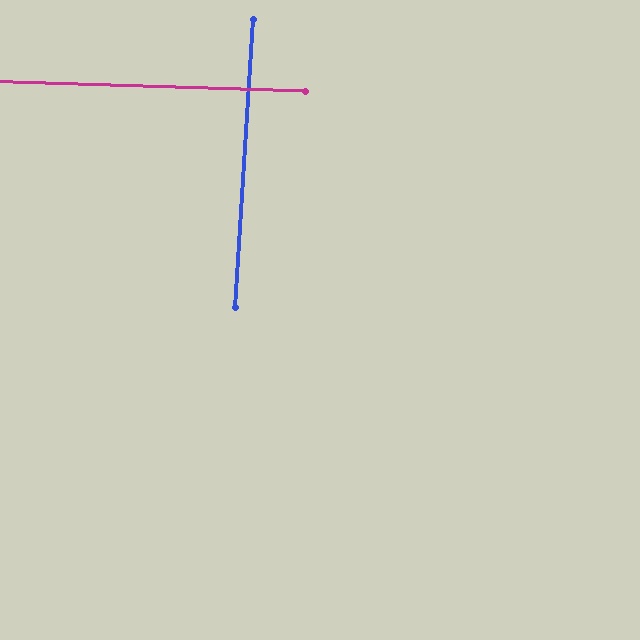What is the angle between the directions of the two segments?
Approximately 88 degrees.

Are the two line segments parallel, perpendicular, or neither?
Perpendicular — they meet at approximately 88°.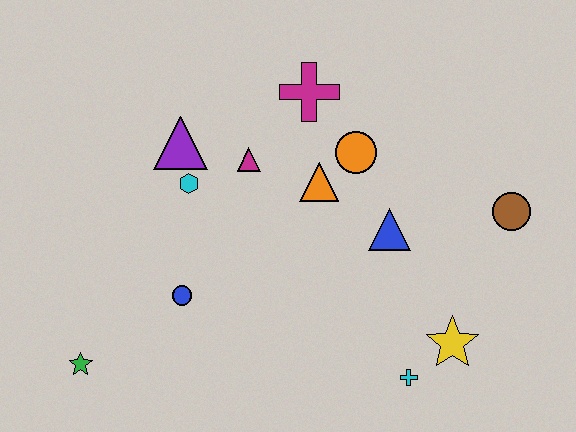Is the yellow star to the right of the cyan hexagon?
Yes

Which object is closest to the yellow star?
The cyan cross is closest to the yellow star.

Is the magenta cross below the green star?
No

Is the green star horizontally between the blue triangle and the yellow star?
No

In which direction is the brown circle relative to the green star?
The brown circle is to the right of the green star.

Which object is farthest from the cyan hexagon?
The brown circle is farthest from the cyan hexagon.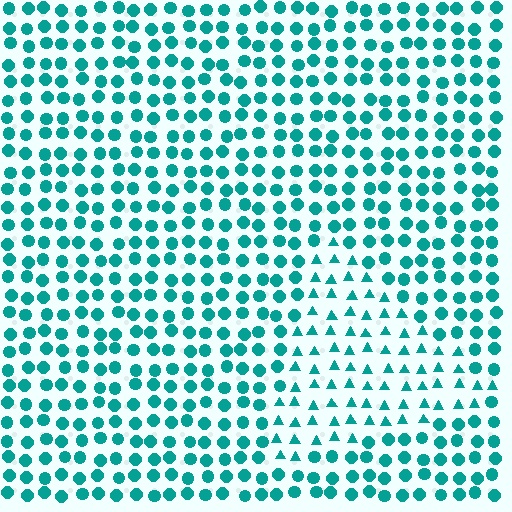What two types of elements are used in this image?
The image uses triangles inside the triangle region and circles outside it.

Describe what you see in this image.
The image is filled with small teal elements arranged in a uniform grid. A triangle-shaped region contains triangles, while the surrounding area contains circles. The boundary is defined purely by the change in element shape.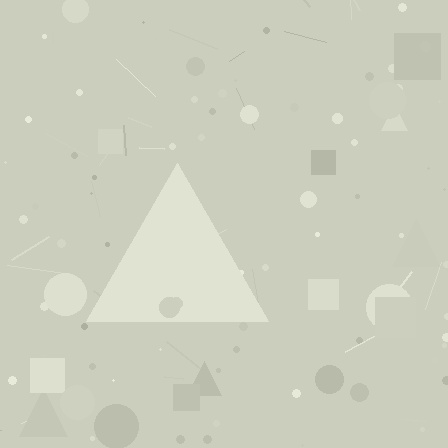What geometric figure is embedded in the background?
A triangle is embedded in the background.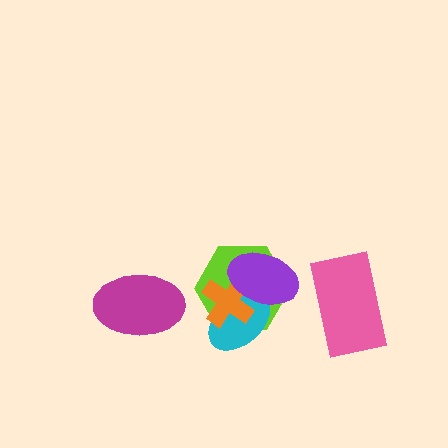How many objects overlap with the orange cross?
3 objects overlap with the orange cross.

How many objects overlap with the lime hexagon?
3 objects overlap with the lime hexagon.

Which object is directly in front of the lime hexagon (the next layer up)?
The cyan ellipse is directly in front of the lime hexagon.